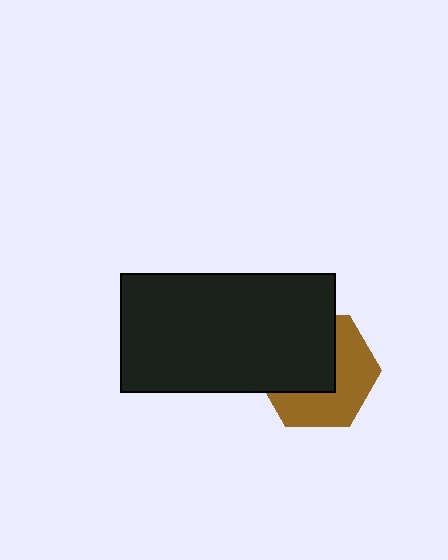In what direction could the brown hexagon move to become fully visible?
The brown hexagon could move toward the lower-right. That would shift it out from behind the black rectangle entirely.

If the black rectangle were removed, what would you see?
You would see the complete brown hexagon.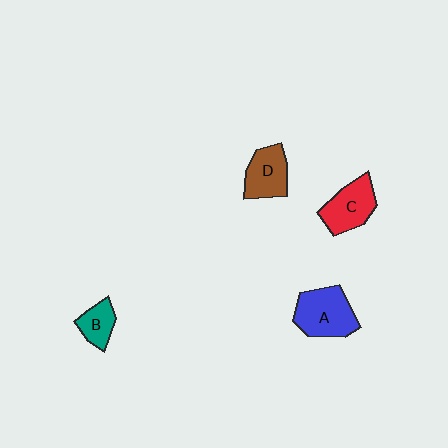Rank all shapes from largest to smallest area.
From largest to smallest: A (blue), C (red), D (brown), B (teal).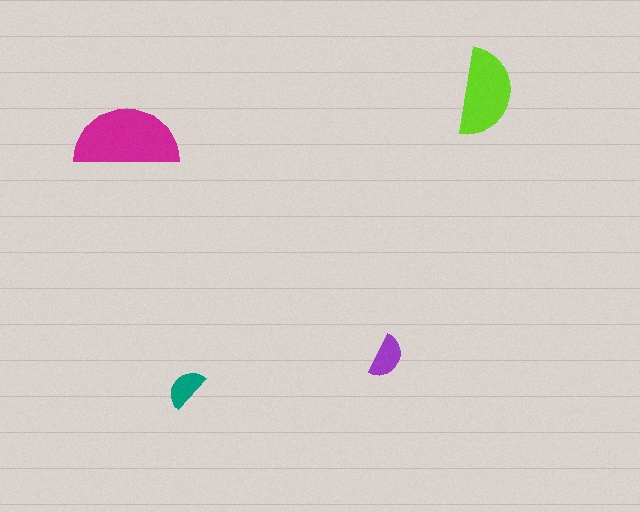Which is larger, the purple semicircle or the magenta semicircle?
The magenta one.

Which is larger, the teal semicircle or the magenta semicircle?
The magenta one.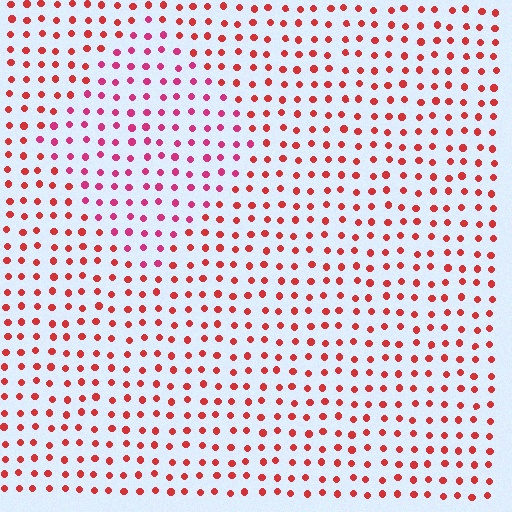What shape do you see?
I see a diamond.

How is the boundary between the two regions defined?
The boundary is defined purely by a slight shift in hue (about 28 degrees). Spacing, size, and orientation are identical on both sides.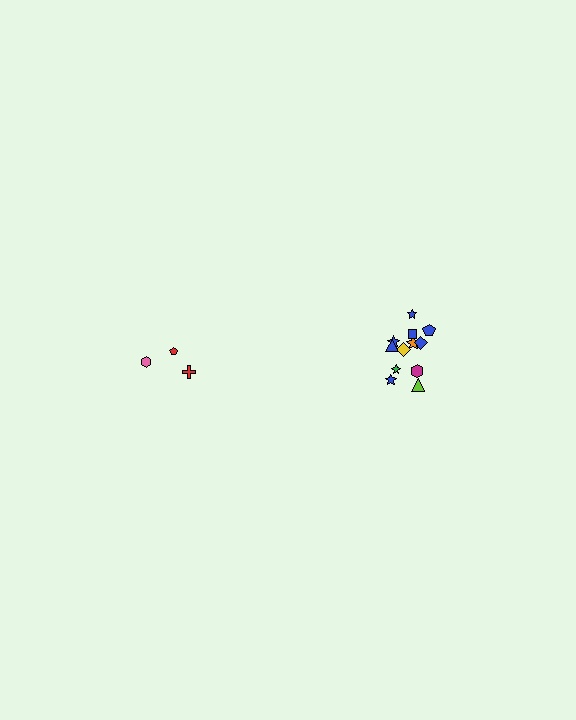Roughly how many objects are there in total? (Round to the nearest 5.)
Roughly 15 objects in total.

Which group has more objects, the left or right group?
The right group.